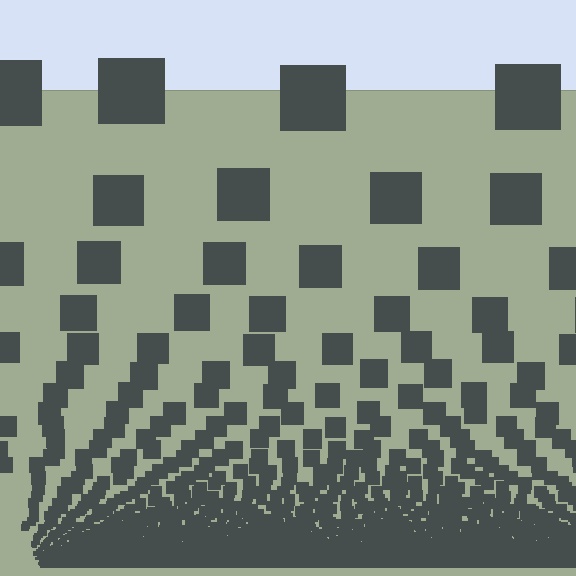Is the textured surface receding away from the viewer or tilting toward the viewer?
The surface appears to tilt toward the viewer. Texture elements get larger and sparser toward the top.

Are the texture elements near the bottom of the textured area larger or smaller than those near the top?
Smaller. The gradient is inverted — elements near the bottom are smaller and denser.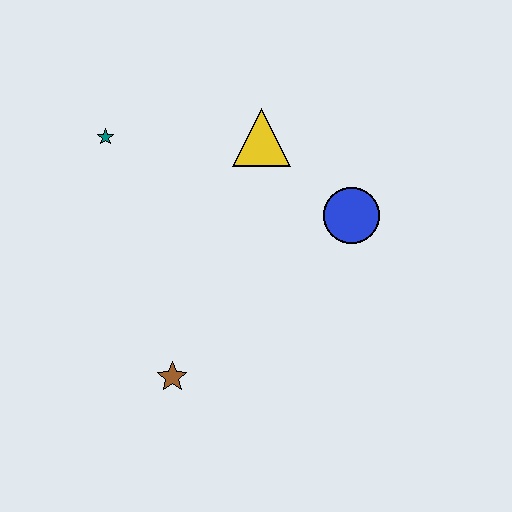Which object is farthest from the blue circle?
The teal star is farthest from the blue circle.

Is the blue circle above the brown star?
Yes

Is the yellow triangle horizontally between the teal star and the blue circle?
Yes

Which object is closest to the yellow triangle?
The blue circle is closest to the yellow triangle.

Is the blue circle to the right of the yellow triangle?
Yes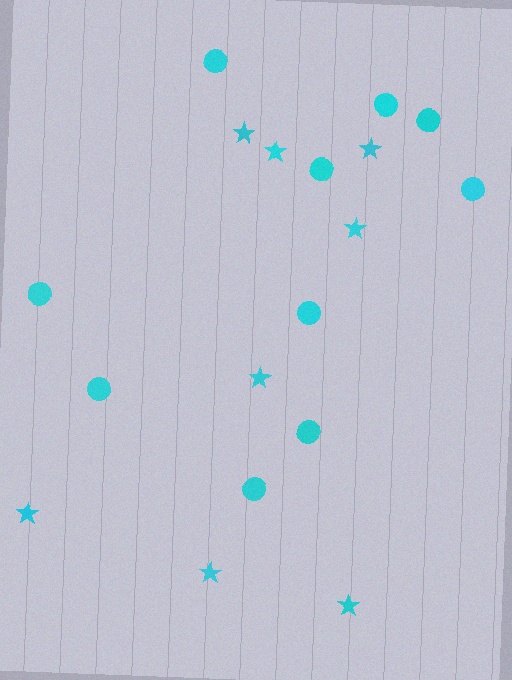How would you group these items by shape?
There are 2 groups: one group of stars (8) and one group of circles (10).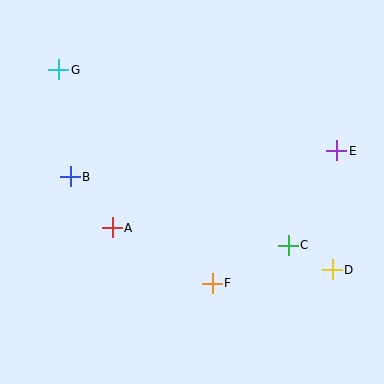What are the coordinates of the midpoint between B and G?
The midpoint between B and G is at (65, 123).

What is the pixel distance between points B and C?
The distance between B and C is 229 pixels.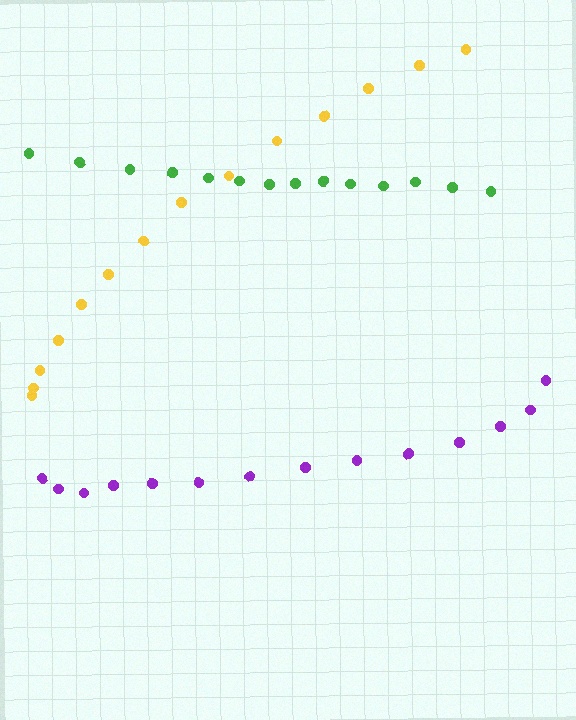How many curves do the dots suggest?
There are 3 distinct paths.